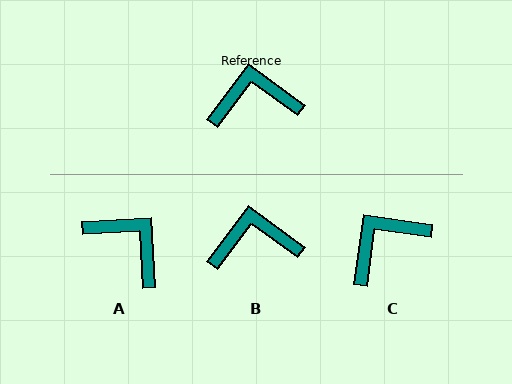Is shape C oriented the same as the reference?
No, it is off by about 29 degrees.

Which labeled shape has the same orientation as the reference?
B.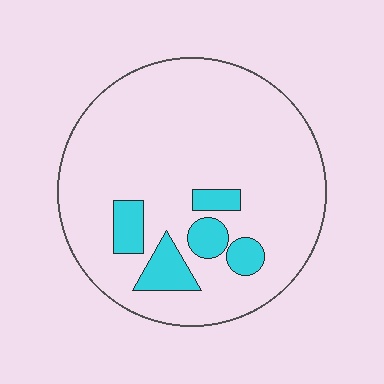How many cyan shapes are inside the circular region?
5.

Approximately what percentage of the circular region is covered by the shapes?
Approximately 15%.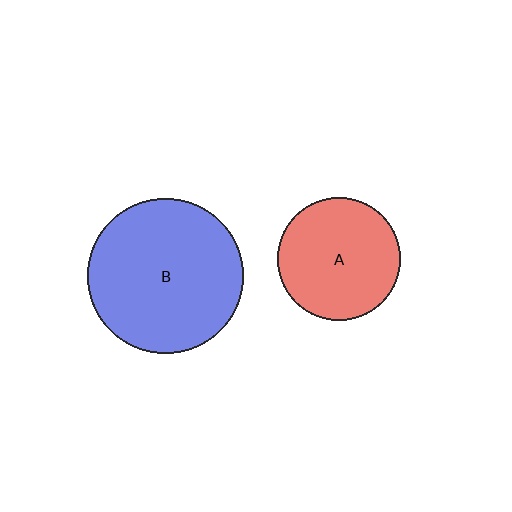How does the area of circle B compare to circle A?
Approximately 1.6 times.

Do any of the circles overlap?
No, none of the circles overlap.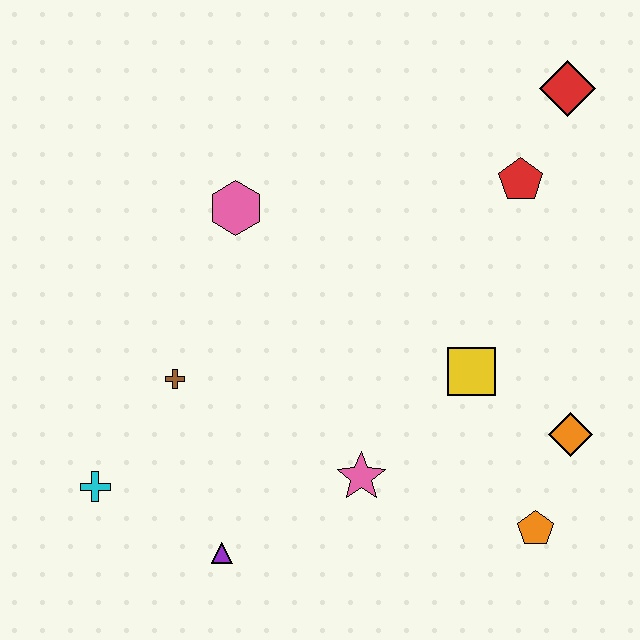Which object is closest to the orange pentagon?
The orange diamond is closest to the orange pentagon.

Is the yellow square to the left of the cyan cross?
No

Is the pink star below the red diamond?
Yes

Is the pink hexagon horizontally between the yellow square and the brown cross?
Yes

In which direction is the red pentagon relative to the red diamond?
The red pentagon is below the red diamond.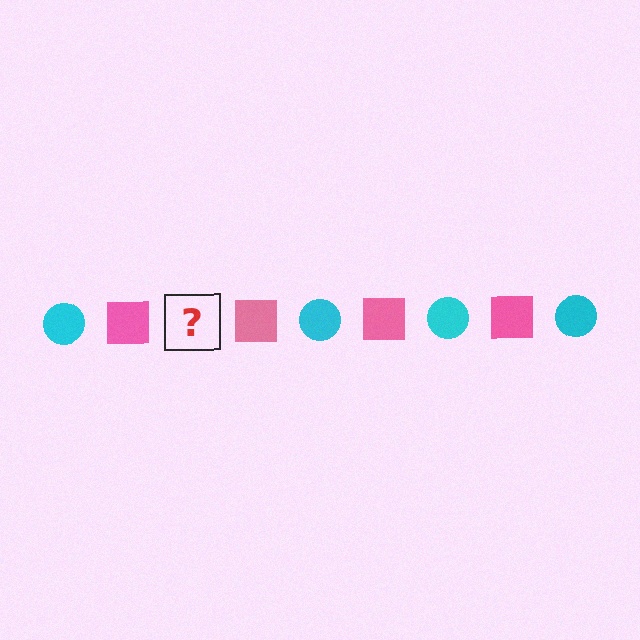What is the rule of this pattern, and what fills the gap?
The rule is that the pattern alternates between cyan circle and pink square. The gap should be filled with a cyan circle.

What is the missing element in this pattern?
The missing element is a cyan circle.